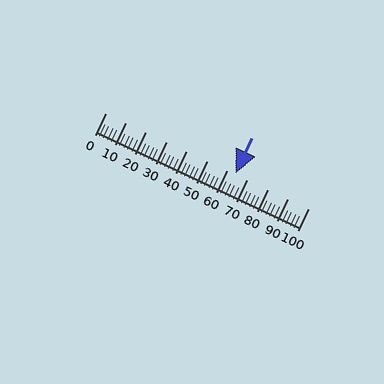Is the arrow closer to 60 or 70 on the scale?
The arrow is closer to 60.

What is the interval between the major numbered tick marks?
The major tick marks are spaced 10 units apart.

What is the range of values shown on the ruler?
The ruler shows values from 0 to 100.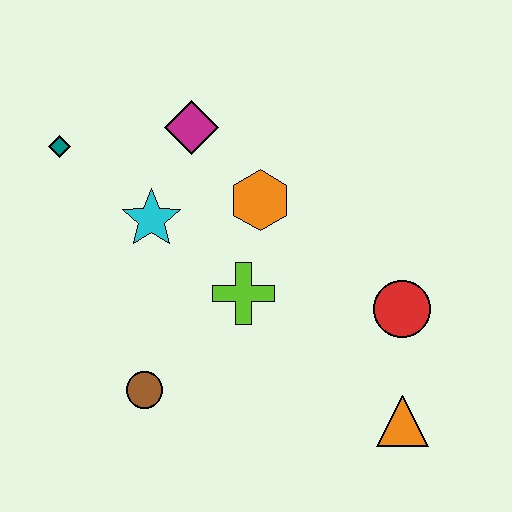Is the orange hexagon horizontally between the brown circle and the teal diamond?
No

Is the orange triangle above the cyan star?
No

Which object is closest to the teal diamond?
The cyan star is closest to the teal diamond.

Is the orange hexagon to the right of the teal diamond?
Yes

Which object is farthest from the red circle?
The teal diamond is farthest from the red circle.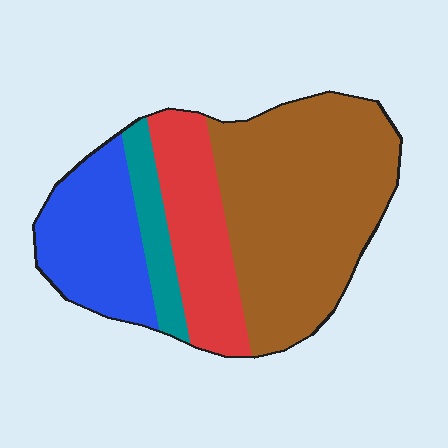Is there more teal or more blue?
Blue.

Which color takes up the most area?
Brown, at roughly 50%.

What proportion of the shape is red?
Red covers about 20% of the shape.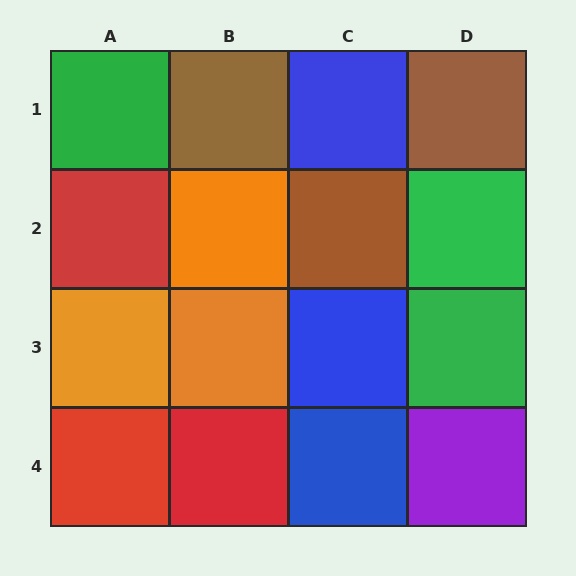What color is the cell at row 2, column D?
Green.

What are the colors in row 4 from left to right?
Red, red, blue, purple.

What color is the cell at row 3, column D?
Green.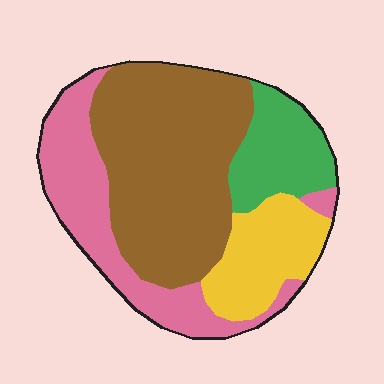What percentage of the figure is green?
Green takes up about one eighth (1/8) of the figure.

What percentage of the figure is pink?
Pink covers around 25% of the figure.